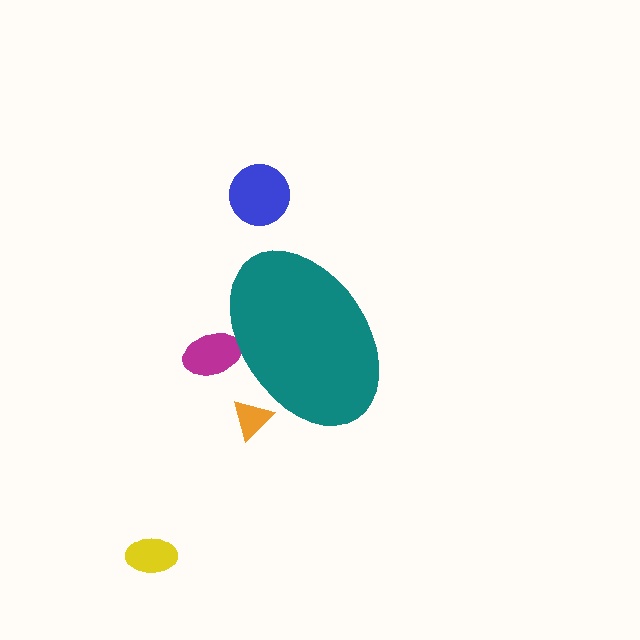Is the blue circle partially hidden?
No, the blue circle is fully visible.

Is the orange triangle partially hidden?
Yes, the orange triangle is partially hidden behind the teal ellipse.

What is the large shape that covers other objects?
A teal ellipse.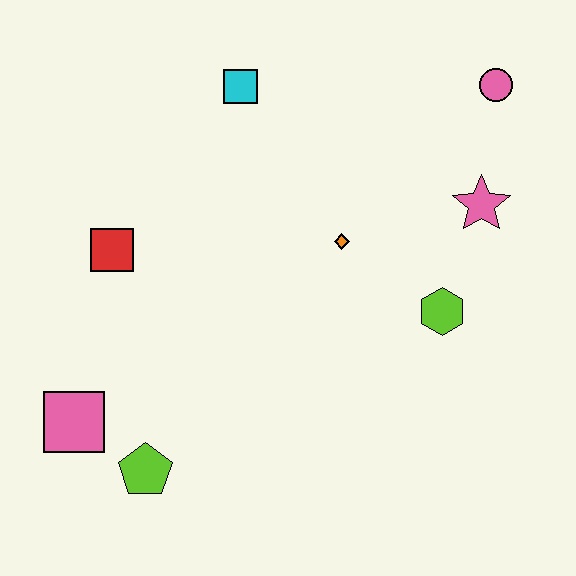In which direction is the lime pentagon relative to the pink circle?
The lime pentagon is below the pink circle.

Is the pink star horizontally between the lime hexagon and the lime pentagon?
No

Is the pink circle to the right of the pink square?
Yes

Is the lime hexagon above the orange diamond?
No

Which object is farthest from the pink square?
The pink circle is farthest from the pink square.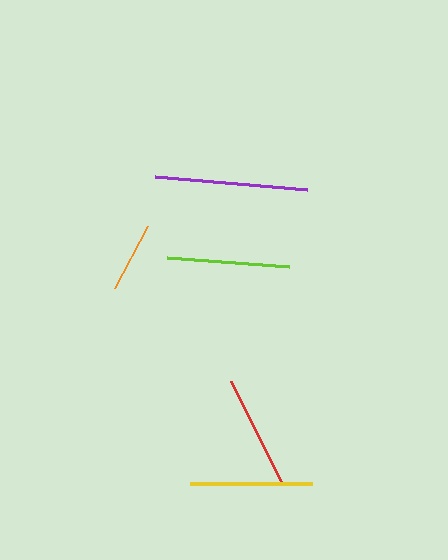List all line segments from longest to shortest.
From longest to shortest: purple, yellow, lime, red, orange.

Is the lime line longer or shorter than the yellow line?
The yellow line is longer than the lime line.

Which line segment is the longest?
The purple line is the longest at approximately 152 pixels.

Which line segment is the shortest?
The orange line is the shortest at approximately 70 pixels.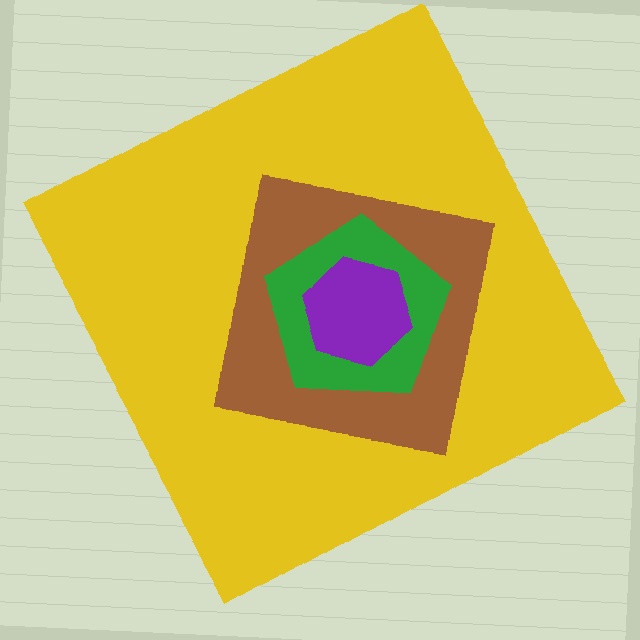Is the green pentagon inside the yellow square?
Yes.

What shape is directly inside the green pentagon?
The purple hexagon.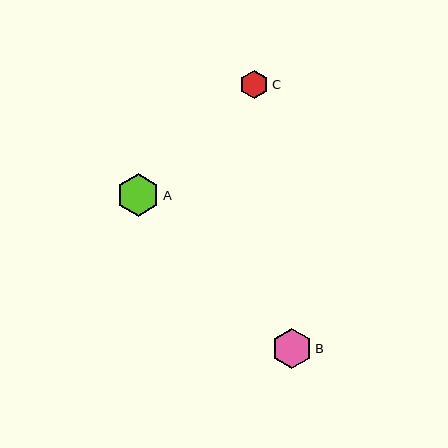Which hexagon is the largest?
Hexagon A is the largest with a size of approximately 43 pixels.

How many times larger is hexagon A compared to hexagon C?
Hexagon A is approximately 1.5 times the size of hexagon C.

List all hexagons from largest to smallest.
From largest to smallest: A, B, C.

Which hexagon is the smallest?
Hexagon C is the smallest with a size of approximately 29 pixels.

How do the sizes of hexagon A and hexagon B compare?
Hexagon A and hexagon B are approximately the same size.